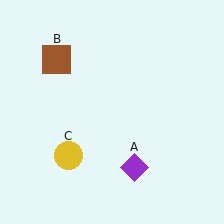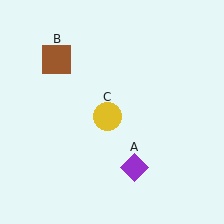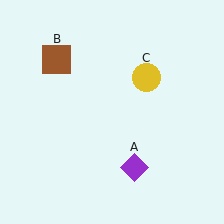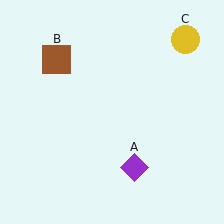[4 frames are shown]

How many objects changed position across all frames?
1 object changed position: yellow circle (object C).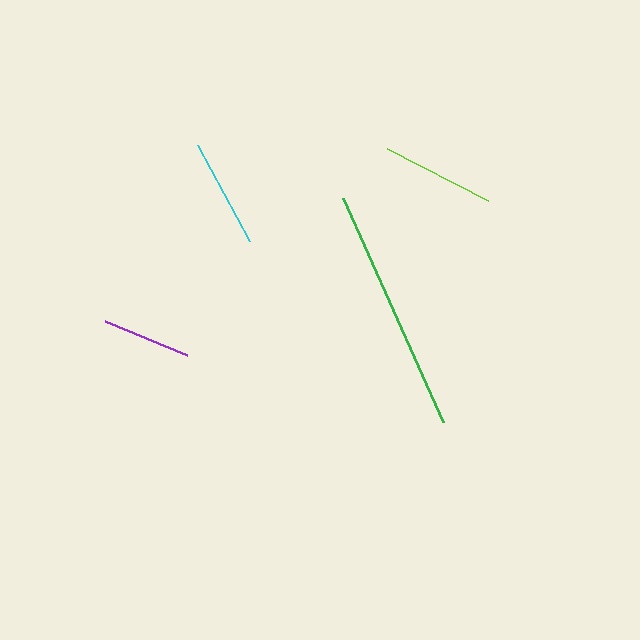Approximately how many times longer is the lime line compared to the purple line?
The lime line is approximately 1.3 times the length of the purple line.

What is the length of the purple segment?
The purple segment is approximately 89 pixels long.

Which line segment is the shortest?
The purple line is the shortest at approximately 89 pixels.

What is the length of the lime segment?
The lime segment is approximately 114 pixels long.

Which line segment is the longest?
The green line is the longest at approximately 245 pixels.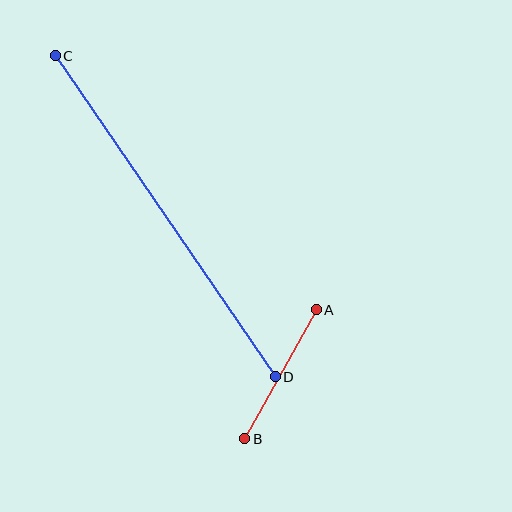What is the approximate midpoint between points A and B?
The midpoint is at approximately (281, 374) pixels.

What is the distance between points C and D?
The distance is approximately 389 pixels.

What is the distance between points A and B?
The distance is approximately 147 pixels.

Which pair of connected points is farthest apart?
Points C and D are farthest apart.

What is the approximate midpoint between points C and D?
The midpoint is at approximately (165, 216) pixels.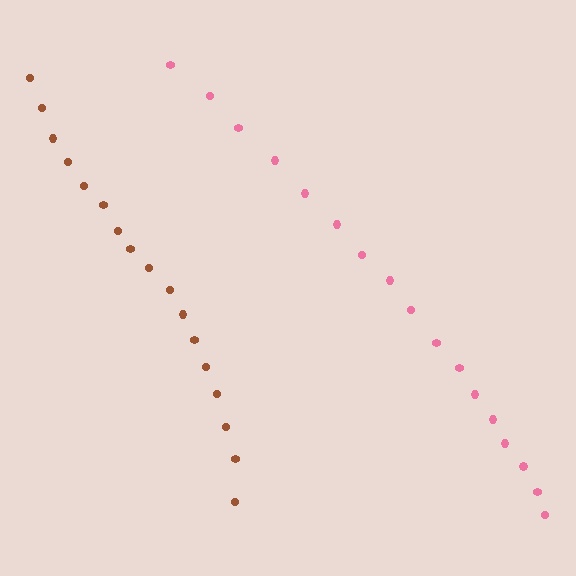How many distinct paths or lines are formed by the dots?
There are 2 distinct paths.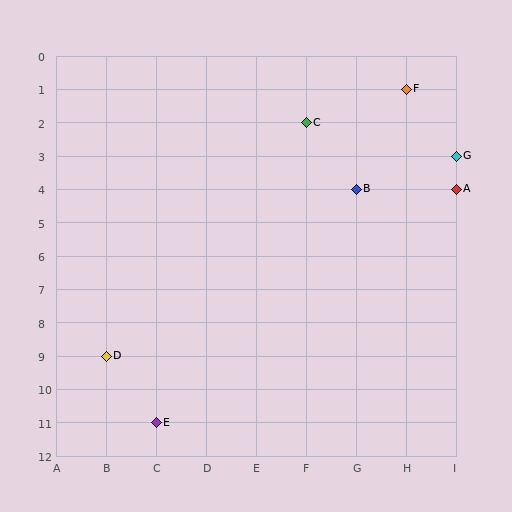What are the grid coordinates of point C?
Point C is at grid coordinates (F, 2).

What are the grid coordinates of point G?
Point G is at grid coordinates (I, 3).